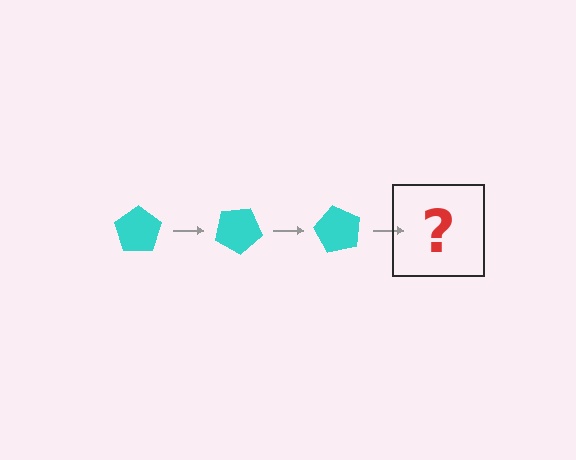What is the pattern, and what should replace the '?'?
The pattern is that the pentagon rotates 30 degrees each step. The '?' should be a cyan pentagon rotated 90 degrees.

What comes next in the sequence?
The next element should be a cyan pentagon rotated 90 degrees.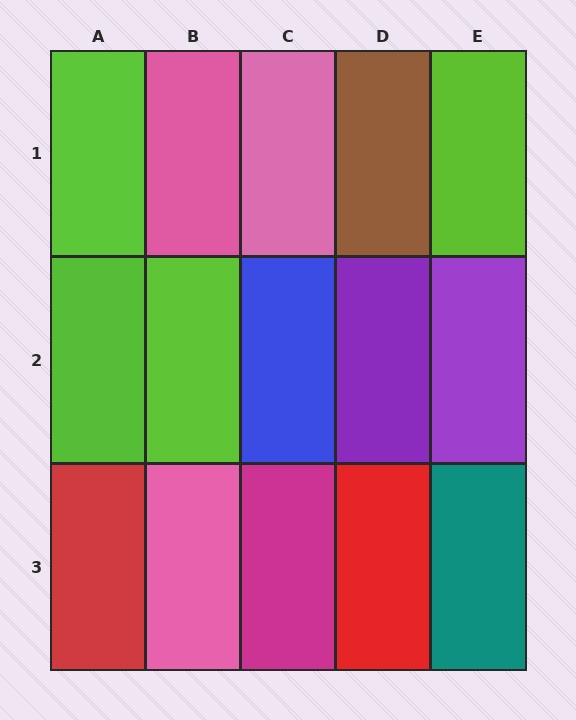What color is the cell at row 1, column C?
Pink.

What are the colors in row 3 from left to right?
Red, pink, magenta, red, teal.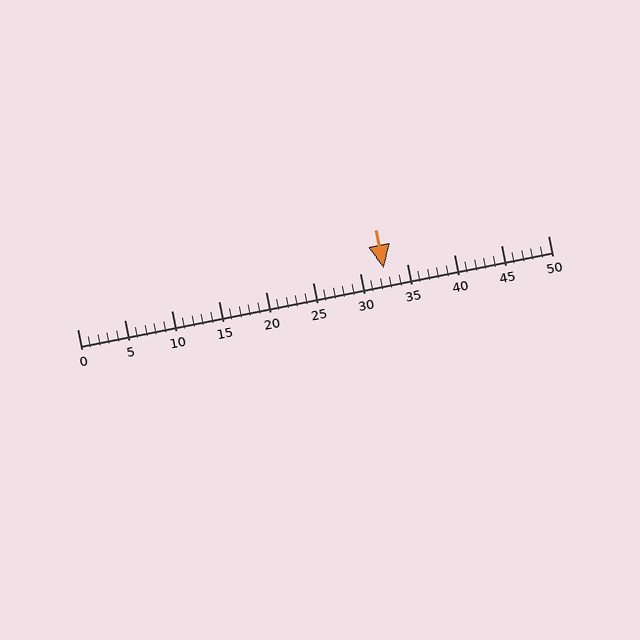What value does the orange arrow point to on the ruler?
The orange arrow points to approximately 32.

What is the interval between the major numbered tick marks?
The major tick marks are spaced 5 units apart.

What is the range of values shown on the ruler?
The ruler shows values from 0 to 50.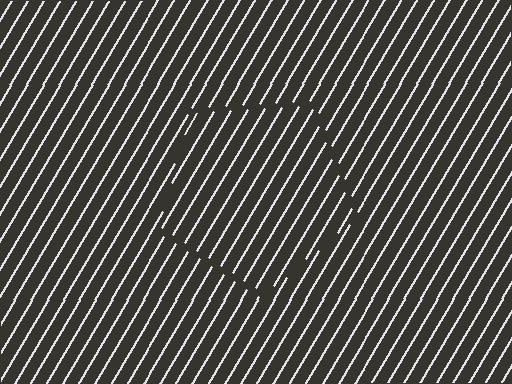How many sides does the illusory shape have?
5 sides — the line-ends trace a pentagon.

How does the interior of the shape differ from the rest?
The interior of the shape contains the same grating, shifted by half a period — the contour is defined by the phase discontinuity where line-ends from the inner and outer gratings abut.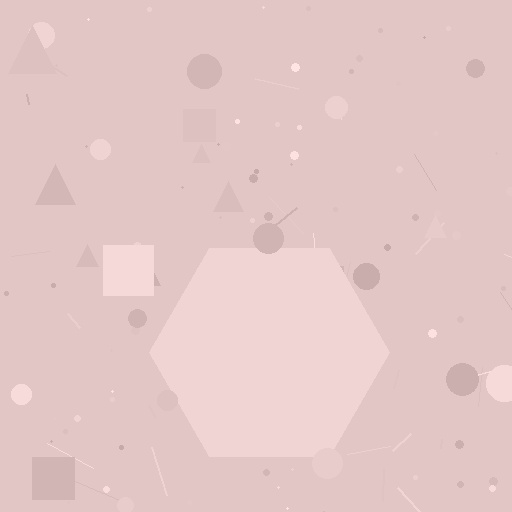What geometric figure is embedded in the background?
A hexagon is embedded in the background.